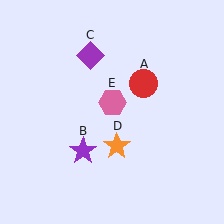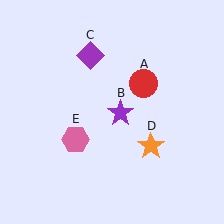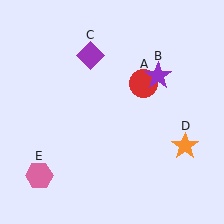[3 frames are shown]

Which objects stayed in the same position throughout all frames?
Red circle (object A) and purple diamond (object C) remained stationary.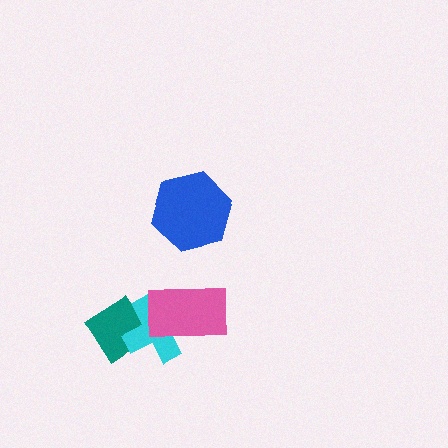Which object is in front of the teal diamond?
The cyan cross is in front of the teal diamond.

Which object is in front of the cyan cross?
The pink rectangle is in front of the cyan cross.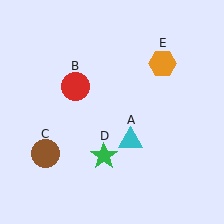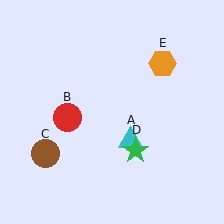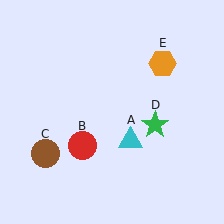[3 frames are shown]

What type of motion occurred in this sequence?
The red circle (object B), green star (object D) rotated counterclockwise around the center of the scene.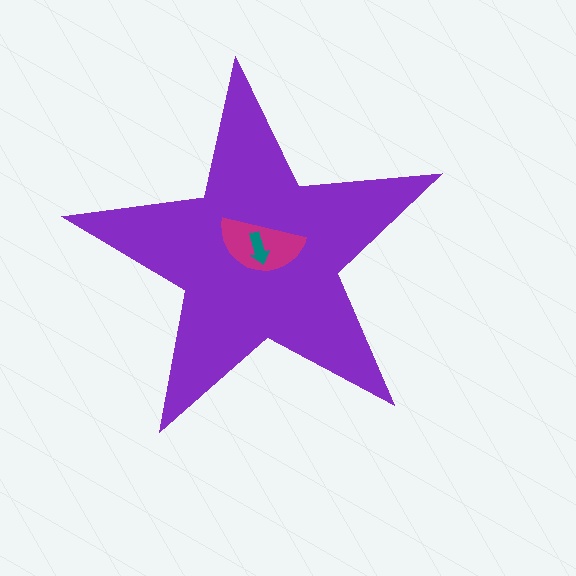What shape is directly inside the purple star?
The magenta semicircle.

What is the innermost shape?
The teal arrow.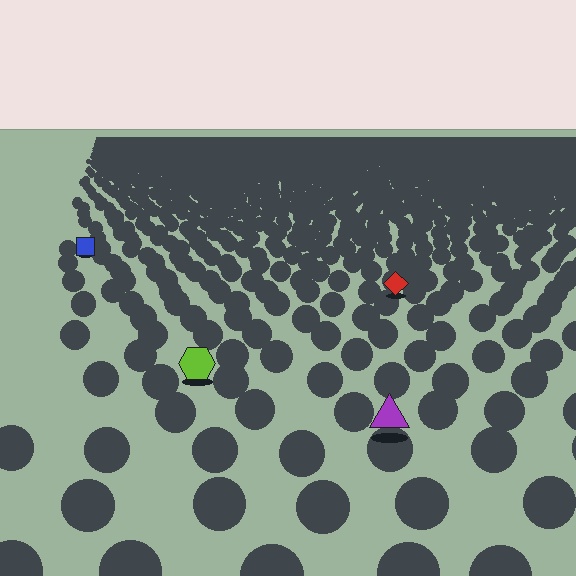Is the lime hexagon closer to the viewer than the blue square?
Yes. The lime hexagon is closer — you can tell from the texture gradient: the ground texture is coarser near it.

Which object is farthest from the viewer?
The blue square is farthest from the viewer. It appears smaller and the ground texture around it is denser.